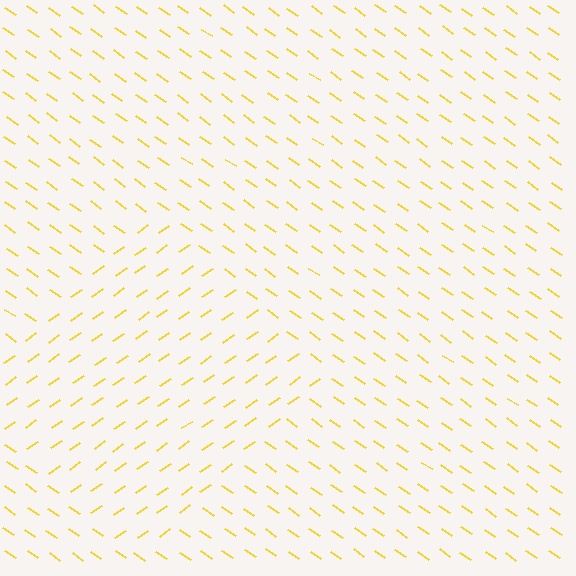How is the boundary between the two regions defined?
The boundary is defined purely by a change in line orientation (approximately 70 degrees difference). All lines are the same color and thickness.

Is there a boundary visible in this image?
Yes, there is a texture boundary formed by a change in line orientation.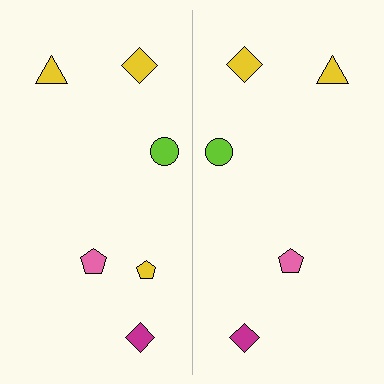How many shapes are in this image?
There are 11 shapes in this image.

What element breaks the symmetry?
A yellow pentagon is missing from the right side.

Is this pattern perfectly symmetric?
No, the pattern is not perfectly symmetric. A yellow pentagon is missing from the right side.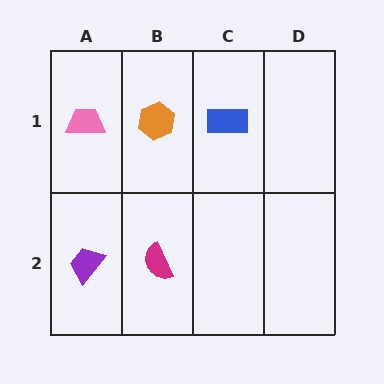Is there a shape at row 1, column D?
No, that cell is empty.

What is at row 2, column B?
A magenta semicircle.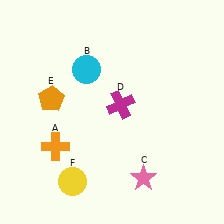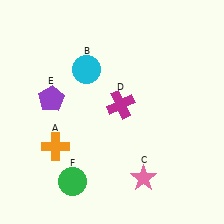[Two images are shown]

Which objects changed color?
E changed from orange to purple. F changed from yellow to green.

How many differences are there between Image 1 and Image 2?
There are 2 differences between the two images.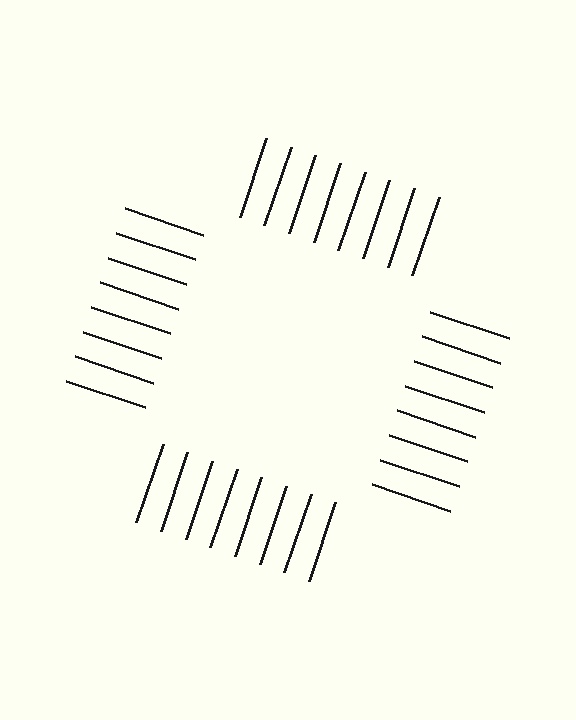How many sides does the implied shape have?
4 sides — the line-ends trace a square.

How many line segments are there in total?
32 — 8 along each of the 4 edges.